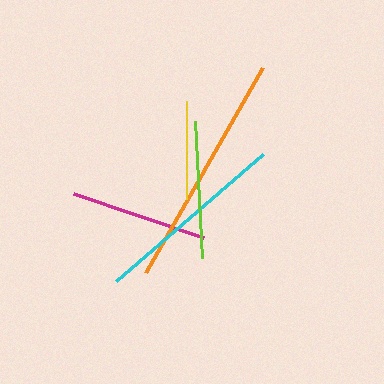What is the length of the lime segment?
The lime segment is approximately 137 pixels long.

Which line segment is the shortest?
The yellow line is the shortest at approximately 98 pixels.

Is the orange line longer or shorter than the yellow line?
The orange line is longer than the yellow line.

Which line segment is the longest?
The orange line is the longest at approximately 235 pixels.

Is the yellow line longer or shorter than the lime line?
The lime line is longer than the yellow line.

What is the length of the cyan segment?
The cyan segment is approximately 194 pixels long.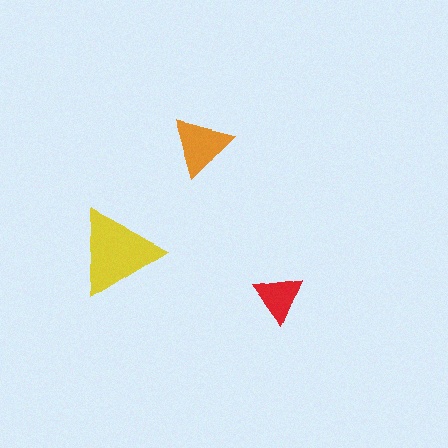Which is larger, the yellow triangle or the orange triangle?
The yellow one.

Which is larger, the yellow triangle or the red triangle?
The yellow one.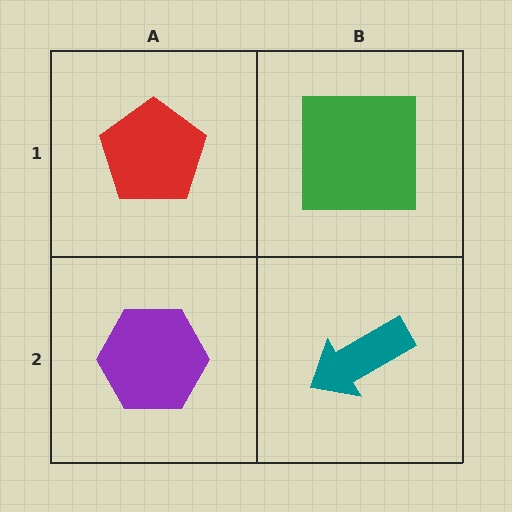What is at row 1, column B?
A green square.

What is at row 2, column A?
A purple hexagon.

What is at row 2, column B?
A teal arrow.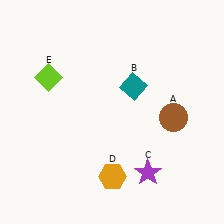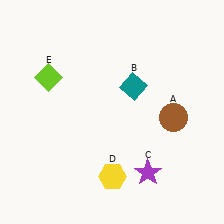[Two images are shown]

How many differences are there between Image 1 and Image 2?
There is 1 difference between the two images.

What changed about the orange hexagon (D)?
In Image 1, D is orange. In Image 2, it changed to yellow.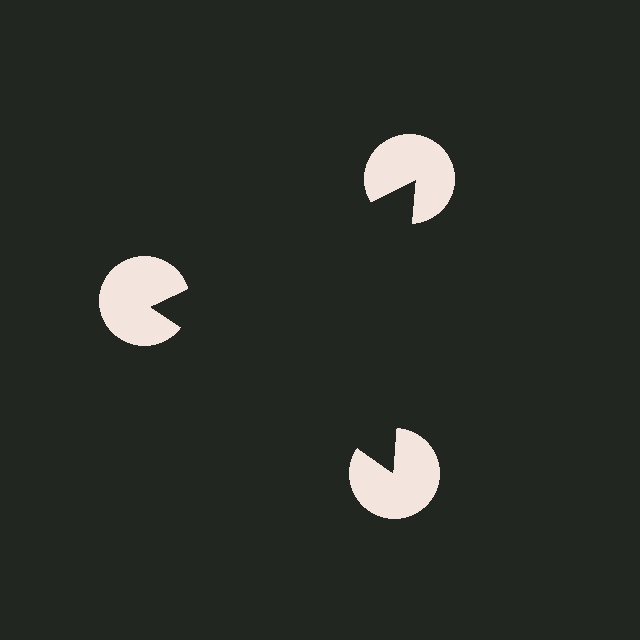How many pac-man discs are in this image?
There are 3 — one at each vertex of the illusory triangle.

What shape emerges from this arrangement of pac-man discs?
An illusory triangle — its edges are inferred from the aligned wedge cuts in the pac-man discs, not physically drawn.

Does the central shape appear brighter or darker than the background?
It typically appears slightly darker than the background, even though no actual brightness change is drawn.